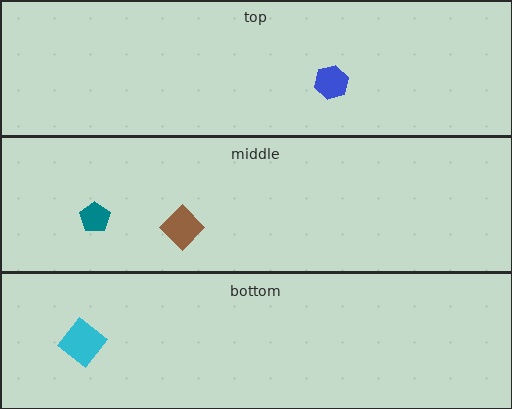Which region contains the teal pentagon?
The middle region.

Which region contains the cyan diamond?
The bottom region.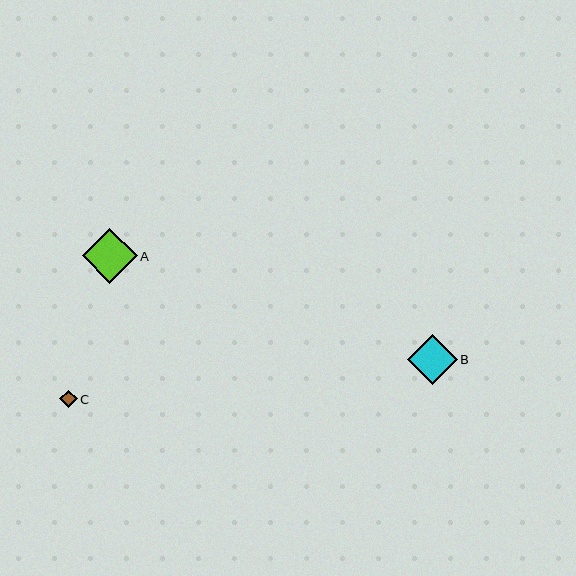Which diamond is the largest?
Diamond A is the largest with a size of approximately 54 pixels.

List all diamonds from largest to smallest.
From largest to smallest: A, B, C.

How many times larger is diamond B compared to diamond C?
Diamond B is approximately 2.8 times the size of diamond C.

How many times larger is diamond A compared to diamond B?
Diamond A is approximately 1.1 times the size of diamond B.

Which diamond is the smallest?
Diamond C is the smallest with a size of approximately 18 pixels.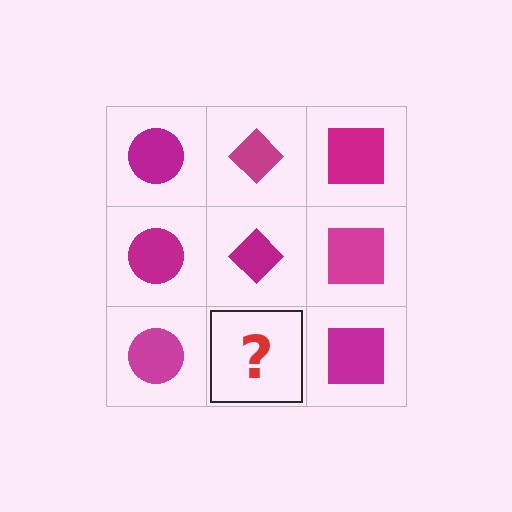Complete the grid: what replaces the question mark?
The question mark should be replaced with a magenta diamond.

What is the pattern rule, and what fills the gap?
The rule is that each column has a consistent shape. The gap should be filled with a magenta diamond.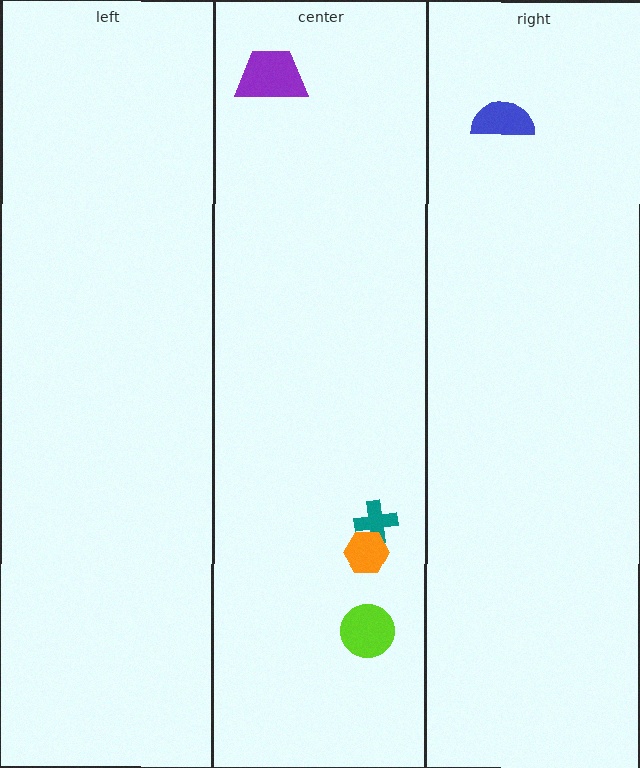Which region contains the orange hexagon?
The center region.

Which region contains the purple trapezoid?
The center region.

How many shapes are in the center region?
4.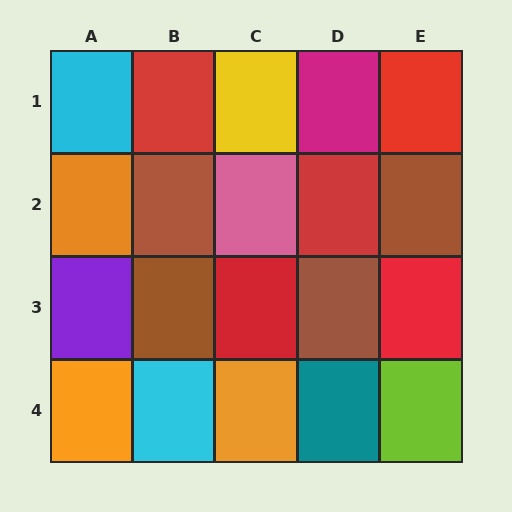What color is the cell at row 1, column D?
Magenta.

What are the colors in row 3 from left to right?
Purple, brown, red, brown, red.